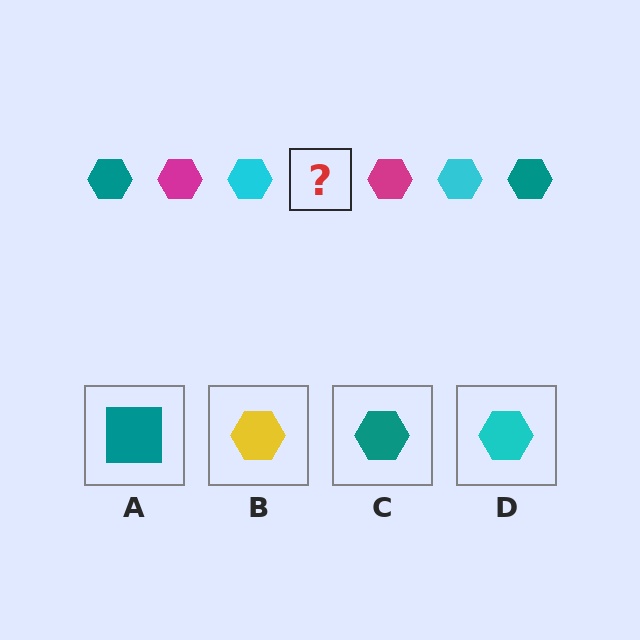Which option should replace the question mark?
Option C.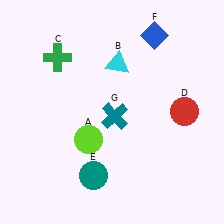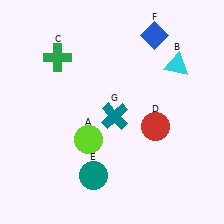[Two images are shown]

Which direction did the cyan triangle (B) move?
The cyan triangle (B) moved right.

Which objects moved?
The objects that moved are: the cyan triangle (B), the red circle (D).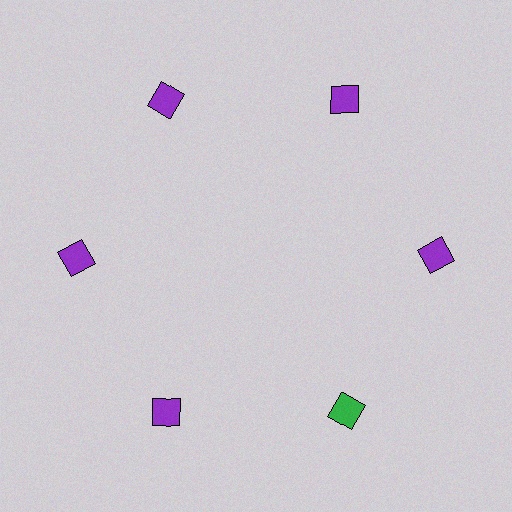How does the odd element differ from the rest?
It has a different color: green instead of purple.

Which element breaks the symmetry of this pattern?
The green diamond at roughly the 5 o'clock position breaks the symmetry. All other shapes are purple diamonds.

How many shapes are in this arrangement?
There are 6 shapes arranged in a ring pattern.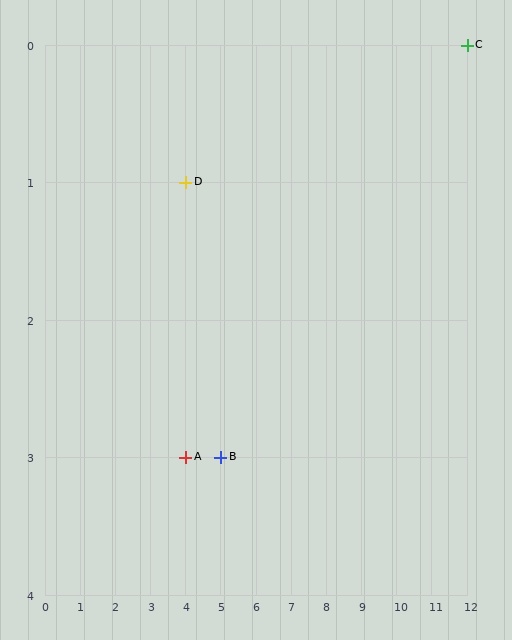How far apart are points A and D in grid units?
Points A and D are 2 rows apart.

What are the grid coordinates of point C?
Point C is at grid coordinates (12, 0).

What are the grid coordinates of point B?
Point B is at grid coordinates (5, 3).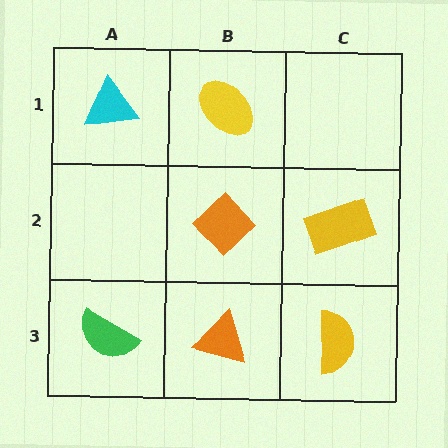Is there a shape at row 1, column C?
No, that cell is empty.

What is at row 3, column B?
An orange triangle.